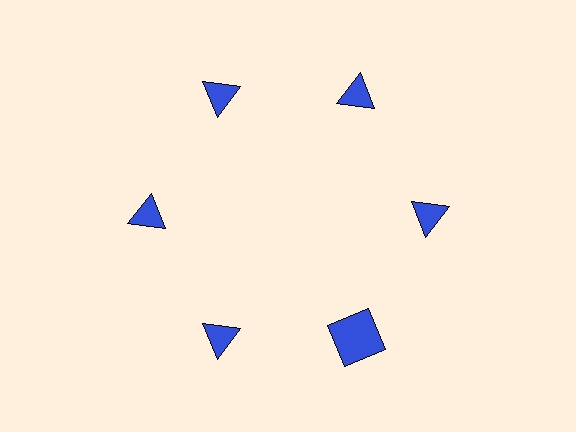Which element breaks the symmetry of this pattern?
The blue square at roughly the 5 o'clock position breaks the symmetry. All other shapes are blue triangles.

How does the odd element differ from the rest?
It has a different shape: square instead of triangle.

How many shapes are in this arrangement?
There are 6 shapes arranged in a ring pattern.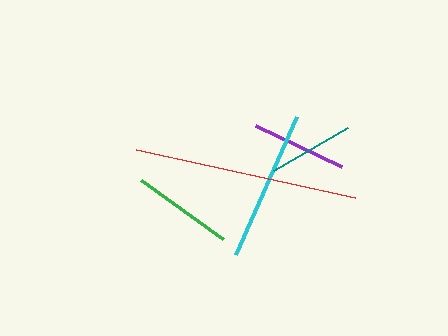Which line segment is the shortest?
The teal line is the shortest at approximately 86 pixels.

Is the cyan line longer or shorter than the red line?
The red line is longer than the cyan line.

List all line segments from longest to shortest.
From longest to shortest: red, cyan, green, purple, teal.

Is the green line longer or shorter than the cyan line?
The cyan line is longer than the green line.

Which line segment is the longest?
The red line is the longest at approximately 224 pixels.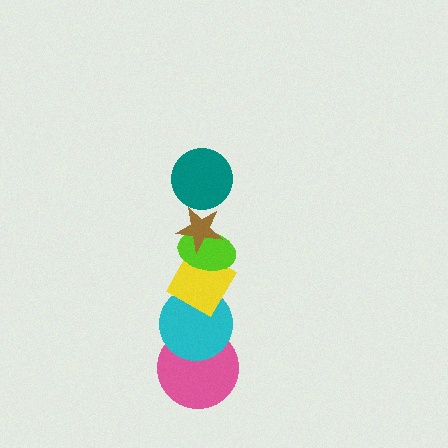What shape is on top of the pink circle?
The cyan circle is on top of the pink circle.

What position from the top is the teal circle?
The teal circle is 1st from the top.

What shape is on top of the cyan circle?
The yellow diamond is on top of the cyan circle.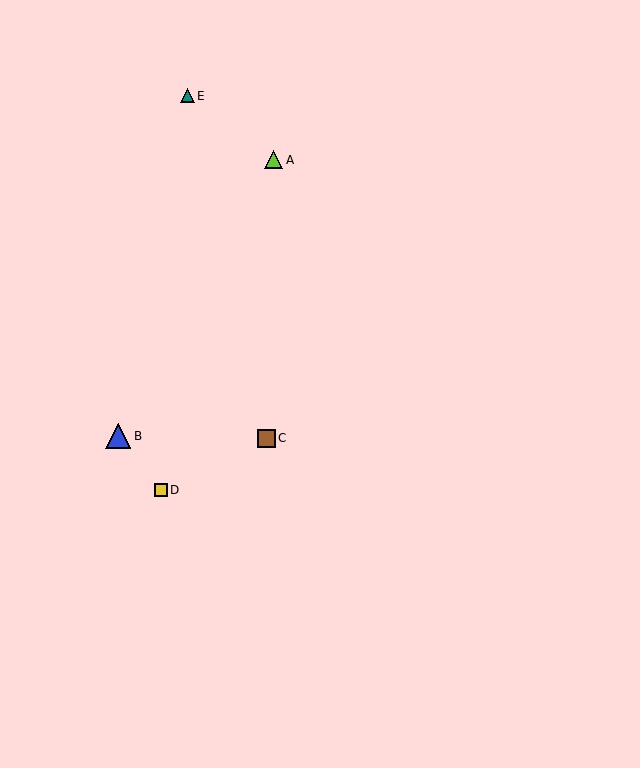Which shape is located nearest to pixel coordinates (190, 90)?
The teal triangle (labeled E) at (187, 96) is nearest to that location.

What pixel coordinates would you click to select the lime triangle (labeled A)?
Click at (274, 160) to select the lime triangle A.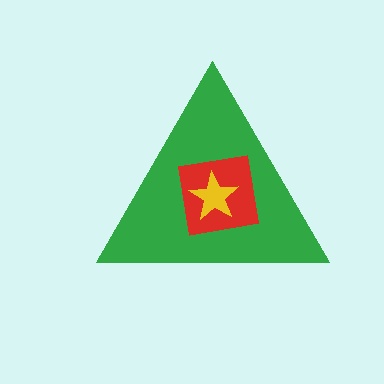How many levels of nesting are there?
3.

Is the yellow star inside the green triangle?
Yes.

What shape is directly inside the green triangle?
The red square.